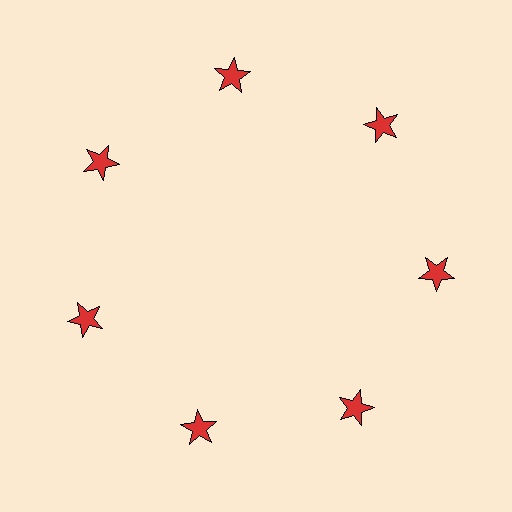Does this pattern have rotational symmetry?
Yes, this pattern has 7-fold rotational symmetry. It looks the same after rotating 51 degrees around the center.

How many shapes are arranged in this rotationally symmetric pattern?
There are 7 shapes, arranged in 7 groups of 1.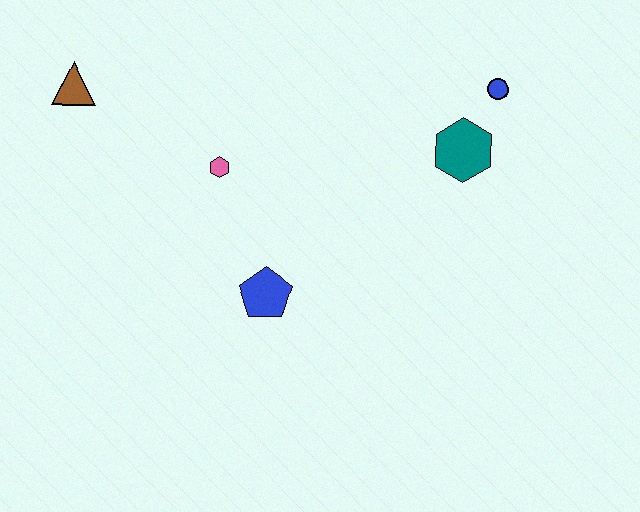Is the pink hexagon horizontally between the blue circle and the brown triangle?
Yes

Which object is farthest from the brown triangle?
The blue circle is farthest from the brown triangle.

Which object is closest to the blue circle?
The teal hexagon is closest to the blue circle.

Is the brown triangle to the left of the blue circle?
Yes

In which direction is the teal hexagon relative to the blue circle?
The teal hexagon is below the blue circle.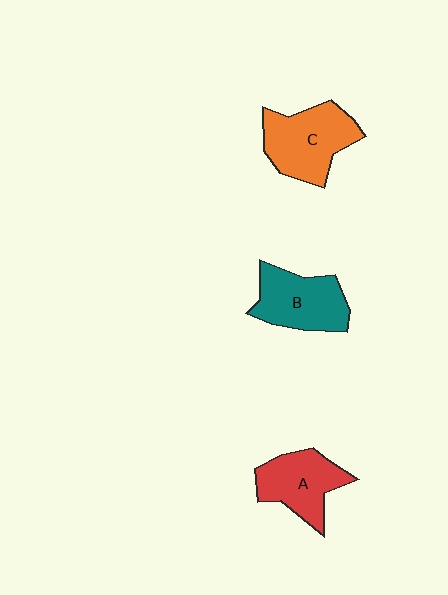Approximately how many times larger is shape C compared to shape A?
Approximately 1.2 times.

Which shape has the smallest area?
Shape A (red).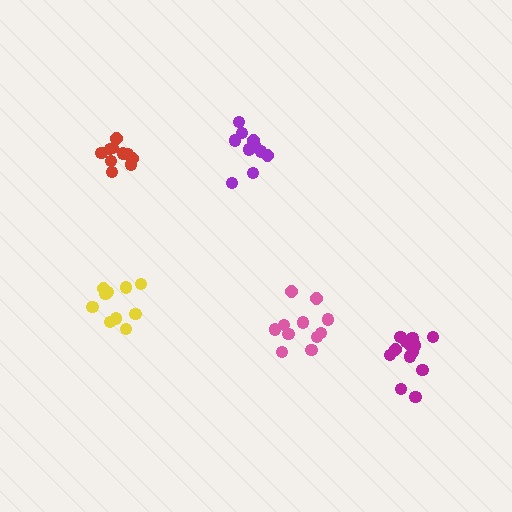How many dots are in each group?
Group 1: 10 dots, Group 2: 10 dots, Group 3: 11 dots, Group 4: 10 dots, Group 5: 13 dots (54 total).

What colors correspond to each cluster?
The clusters are colored: red, purple, pink, yellow, magenta.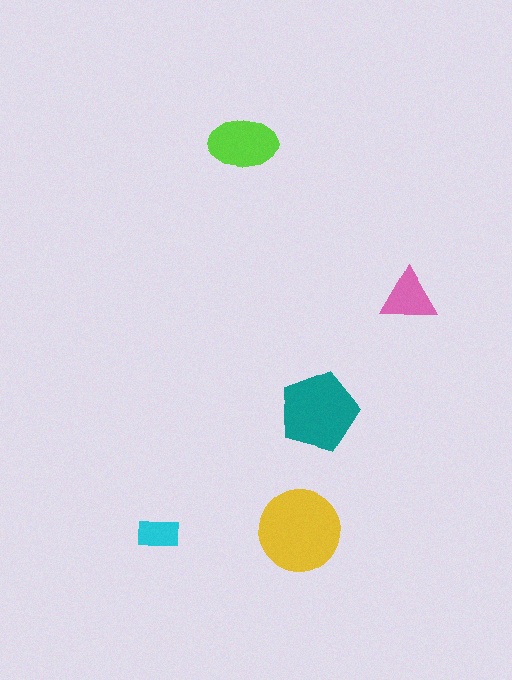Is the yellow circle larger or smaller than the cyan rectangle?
Larger.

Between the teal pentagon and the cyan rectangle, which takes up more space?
The teal pentagon.